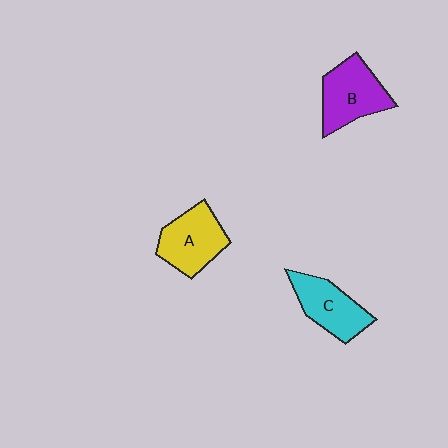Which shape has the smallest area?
Shape C (cyan).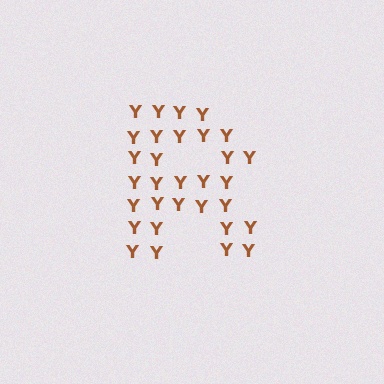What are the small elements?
The small elements are letter Y's.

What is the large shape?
The large shape is the letter R.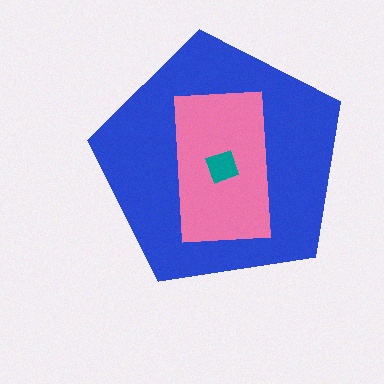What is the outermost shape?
The blue pentagon.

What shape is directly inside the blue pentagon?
The pink rectangle.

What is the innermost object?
The teal diamond.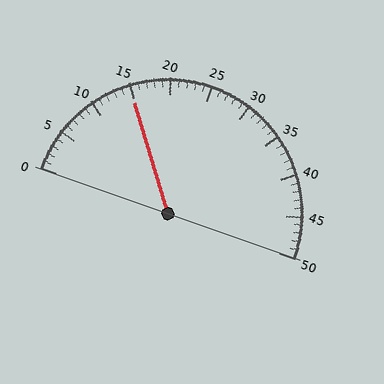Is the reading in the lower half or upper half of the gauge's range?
The reading is in the lower half of the range (0 to 50).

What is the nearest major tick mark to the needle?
The nearest major tick mark is 15.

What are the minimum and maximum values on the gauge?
The gauge ranges from 0 to 50.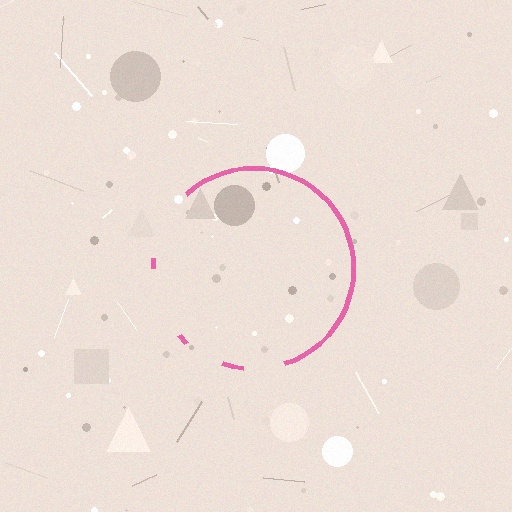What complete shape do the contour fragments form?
The contour fragments form a circle.